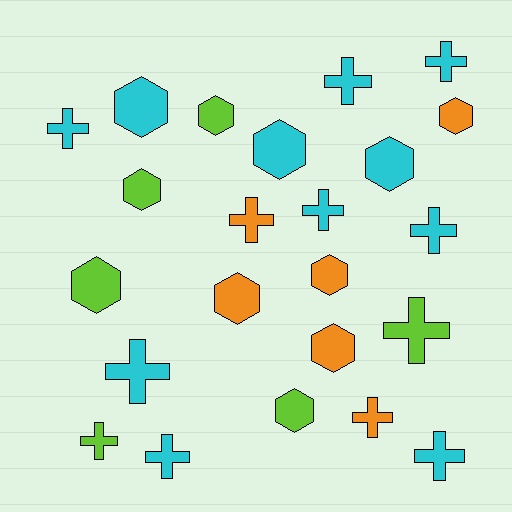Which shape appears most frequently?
Cross, with 12 objects.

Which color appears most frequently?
Cyan, with 11 objects.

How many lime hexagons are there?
There are 4 lime hexagons.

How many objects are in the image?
There are 23 objects.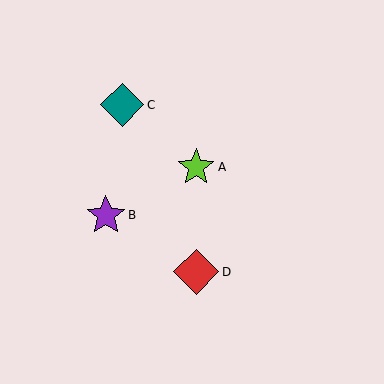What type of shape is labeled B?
Shape B is a purple star.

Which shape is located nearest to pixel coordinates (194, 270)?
The red diamond (labeled D) at (196, 272) is nearest to that location.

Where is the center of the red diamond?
The center of the red diamond is at (196, 272).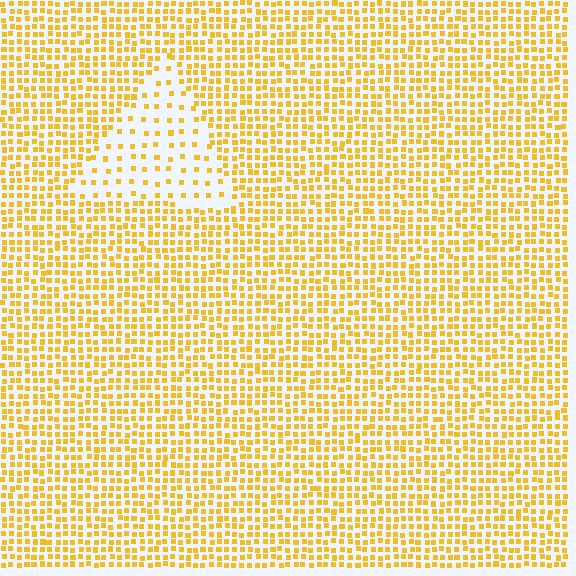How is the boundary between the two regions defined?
The boundary is defined by a change in element density (approximately 2.7x ratio). All elements are the same color, size, and shape.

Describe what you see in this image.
The image contains small yellow elements arranged at two different densities. A triangle-shaped region is visible where the elements are less densely packed than the surrounding area.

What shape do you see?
I see a triangle.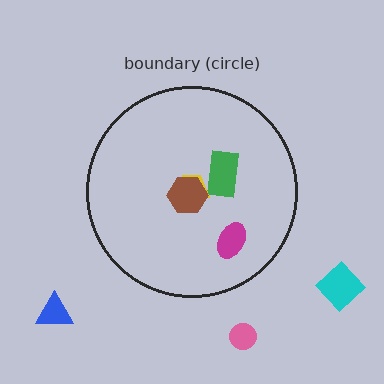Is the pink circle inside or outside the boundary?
Outside.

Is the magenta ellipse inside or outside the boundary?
Inside.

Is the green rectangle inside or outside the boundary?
Inside.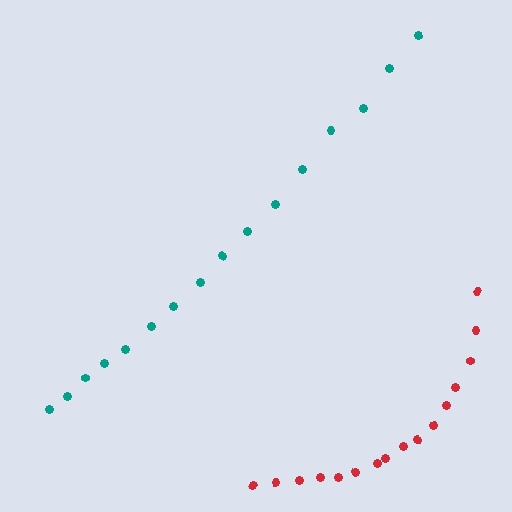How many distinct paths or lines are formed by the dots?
There are 2 distinct paths.